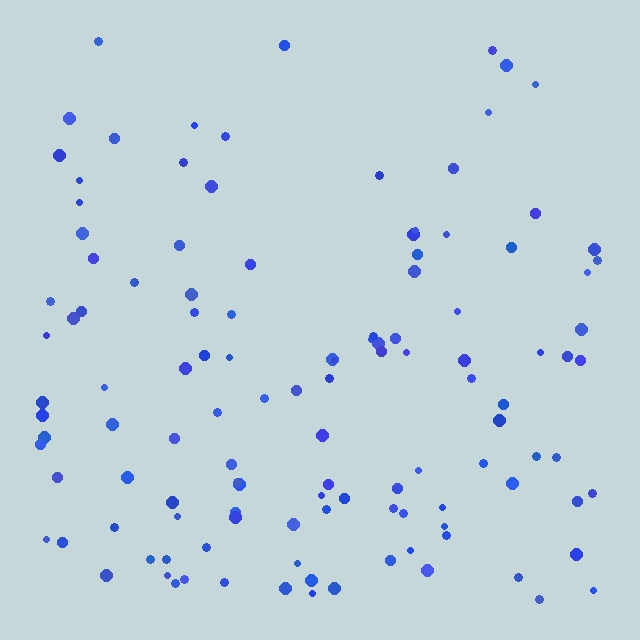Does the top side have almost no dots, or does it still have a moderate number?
Still a moderate number, just noticeably fewer than the bottom.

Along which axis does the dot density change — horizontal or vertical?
Vertical.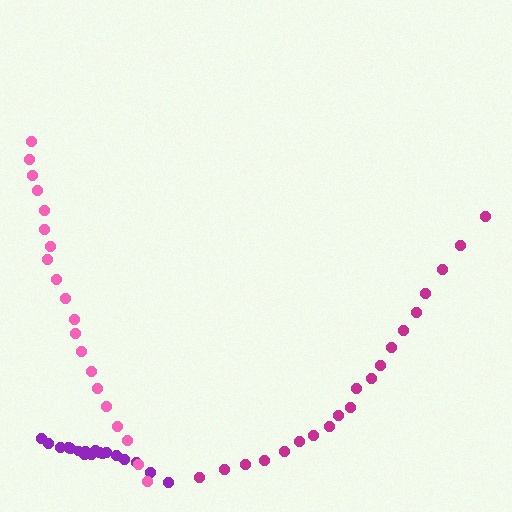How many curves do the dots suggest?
There are 3 distinct paths.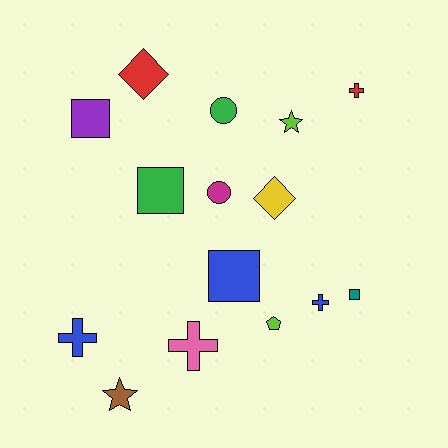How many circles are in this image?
There are 2 circles.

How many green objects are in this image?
There are 2 green objects.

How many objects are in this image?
There are 15 objects.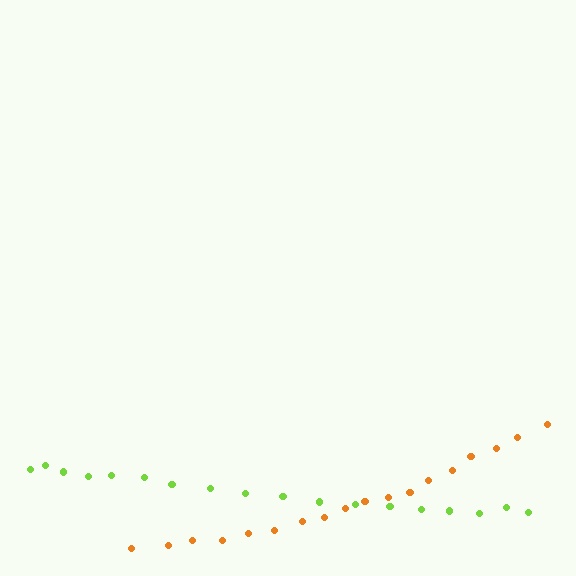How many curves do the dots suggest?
There are 2 distinct paths.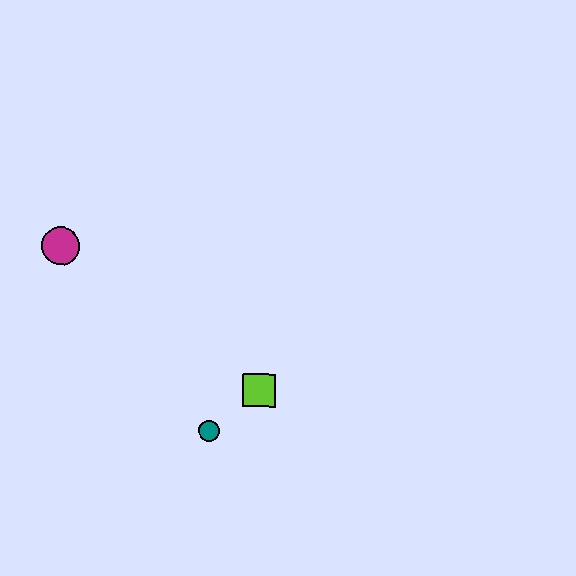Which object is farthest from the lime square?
The magenta circle is farthest from the lime square.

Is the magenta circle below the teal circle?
No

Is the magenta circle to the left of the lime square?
Yes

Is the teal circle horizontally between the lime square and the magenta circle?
Yes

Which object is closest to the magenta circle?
The teal circle is closest to the magenta circle.